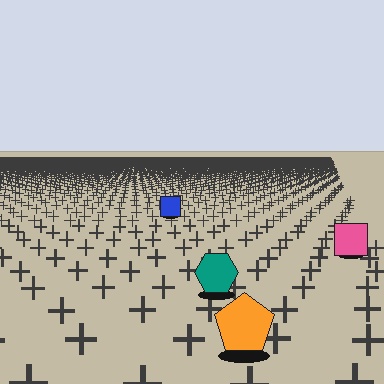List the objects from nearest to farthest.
From nearest to farthest: the orange pentagon, the teal hexagon, the pink square, the blue square.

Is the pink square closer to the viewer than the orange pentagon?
No. The orange pentagon is closer — you can tell from the texture gradient: the ground texture is coarser near it.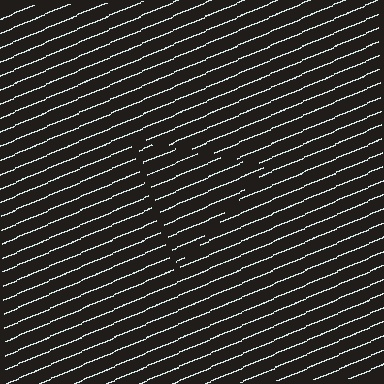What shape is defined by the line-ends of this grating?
An illusory triangle. The interior of the shape contains the same grating, shifted by half a period — the contour is defined by the phase discontinuity where line-ends from the inner and outer gratings abut.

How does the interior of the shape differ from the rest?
The interior of the shape contains the same grating, shifted by half a period — the contour is defined by the phase discontinuity where line-ends from the inner and outer gratings abut.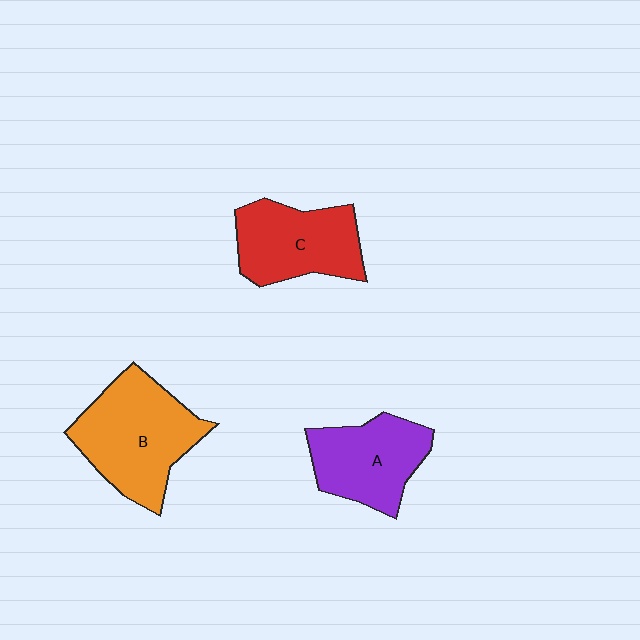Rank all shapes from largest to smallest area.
From largest to smallest: B (orange), C (red), A (purple).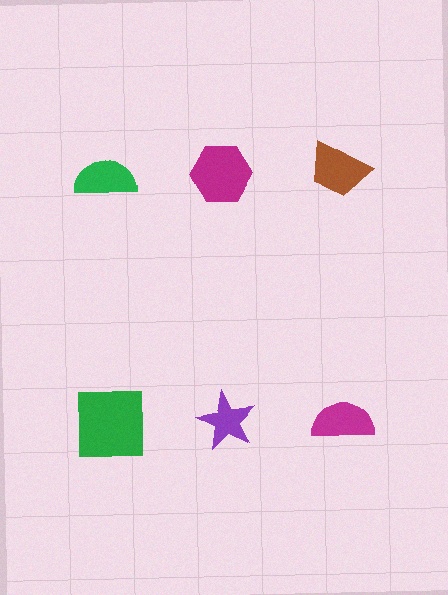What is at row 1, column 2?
A magenta hexagon.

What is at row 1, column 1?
A green semicircle.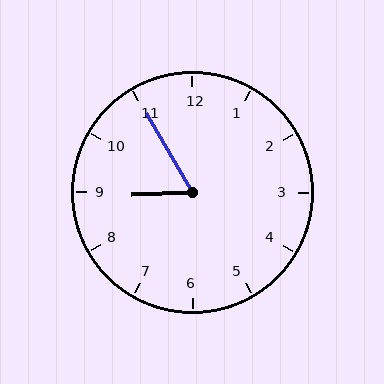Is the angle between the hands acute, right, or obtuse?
It is acute.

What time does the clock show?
8:55.